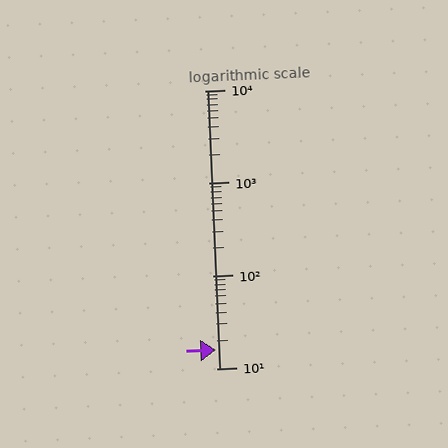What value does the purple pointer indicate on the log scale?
The pointer indicates approximately 16.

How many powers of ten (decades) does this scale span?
The scale spans 3 decades, from 10 to 10000.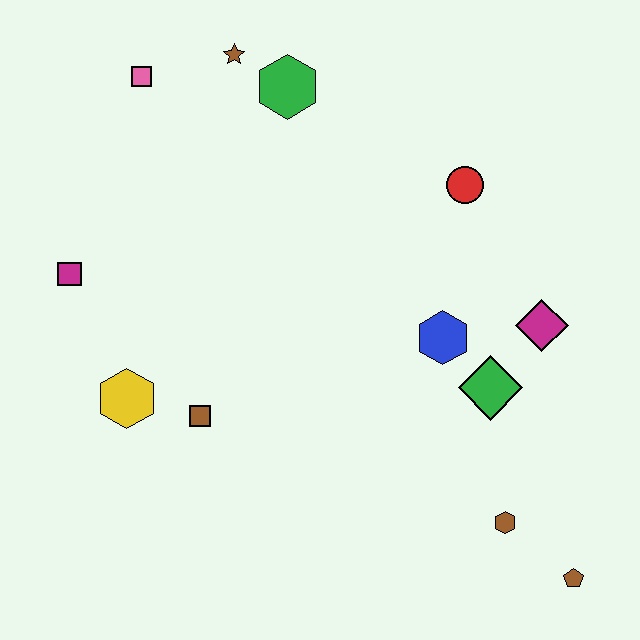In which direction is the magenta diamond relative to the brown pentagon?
The magenta diamond is above the brown pentagon.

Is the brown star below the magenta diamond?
No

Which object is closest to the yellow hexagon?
The brown square is closest to the yellow hexagon.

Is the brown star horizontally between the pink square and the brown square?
No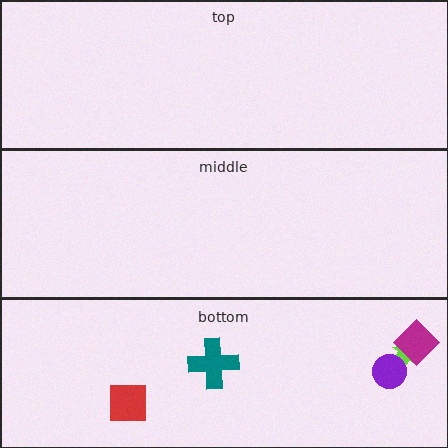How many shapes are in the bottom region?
5.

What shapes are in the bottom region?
The lime arrow, the purple circle, the teal cross, the magenta diamond, the red square.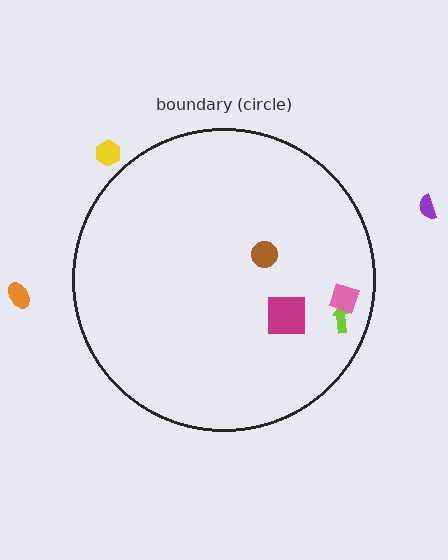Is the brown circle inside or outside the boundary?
Inside.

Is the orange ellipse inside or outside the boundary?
Outside.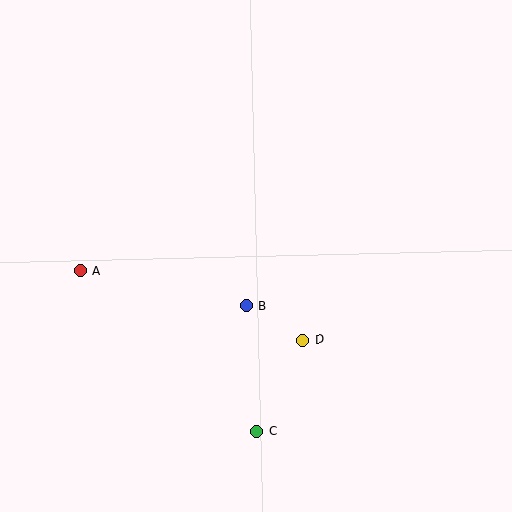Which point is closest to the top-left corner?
Point A is closest to the top-left corner.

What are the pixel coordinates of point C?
Point C is at (257, 431).